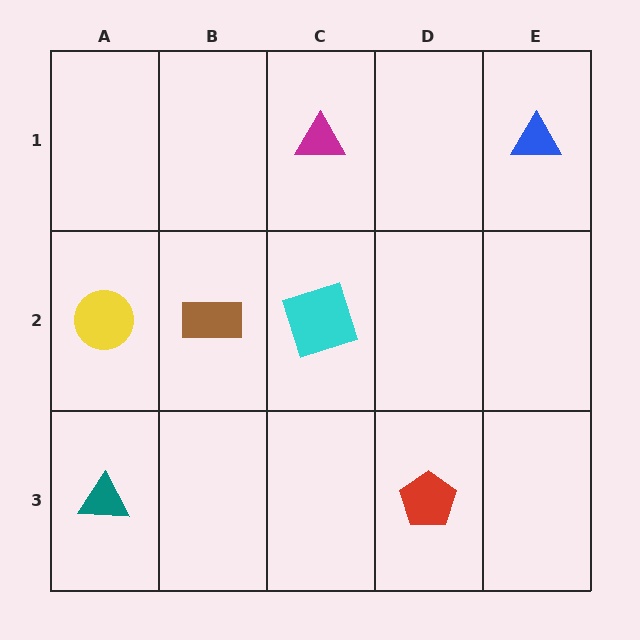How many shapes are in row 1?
2 shapes.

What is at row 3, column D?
A red pentagon.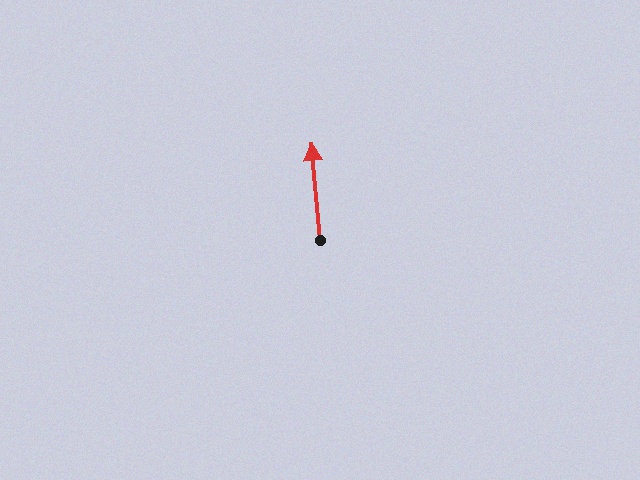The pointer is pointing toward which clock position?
Roughly 12 o'clock.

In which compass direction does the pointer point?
North.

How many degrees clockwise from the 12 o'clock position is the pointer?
Approximately 355 degrees.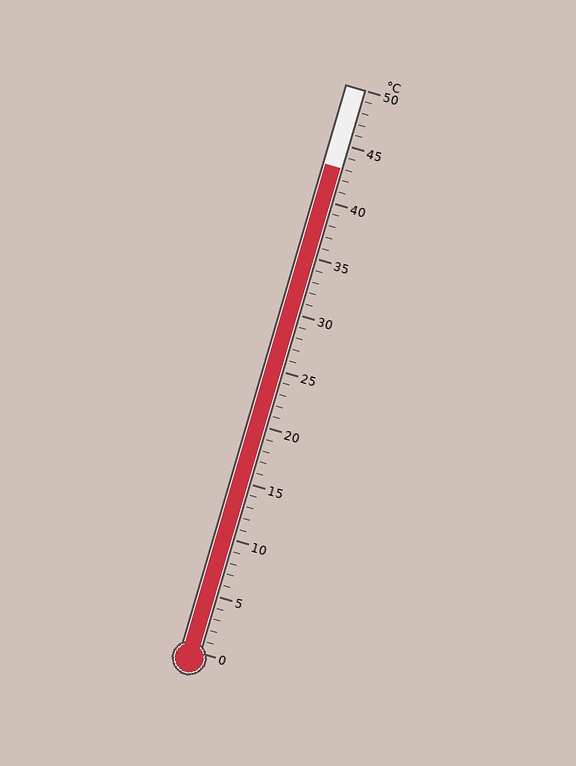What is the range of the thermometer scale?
The thermometer scale ranges from 0°C to 50°C.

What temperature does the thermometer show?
The thermometer shows approximately 43°C.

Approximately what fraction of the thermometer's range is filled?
The thermometer is filled to approximately 85% of its range.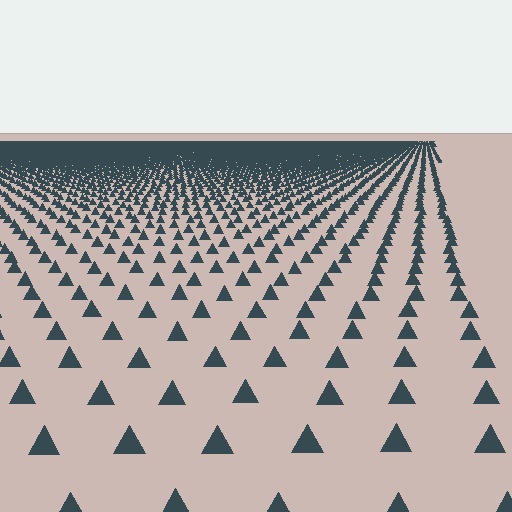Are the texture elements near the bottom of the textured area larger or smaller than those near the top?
Larger. Near the bottom, elements are closer to the viewer and appear at a bigger on-screen size.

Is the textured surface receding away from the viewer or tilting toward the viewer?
The surface is receding away from the viewer. Texture elements get smaller and denser toward the top.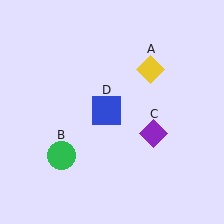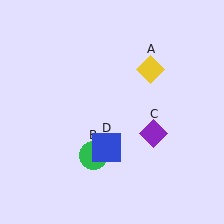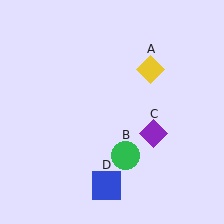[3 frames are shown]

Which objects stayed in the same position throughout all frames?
Yellow diamond (object A) and purple diamond (object C) remained stationary.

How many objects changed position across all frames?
2 objects changed position: green circle (object B), blue square (object D).